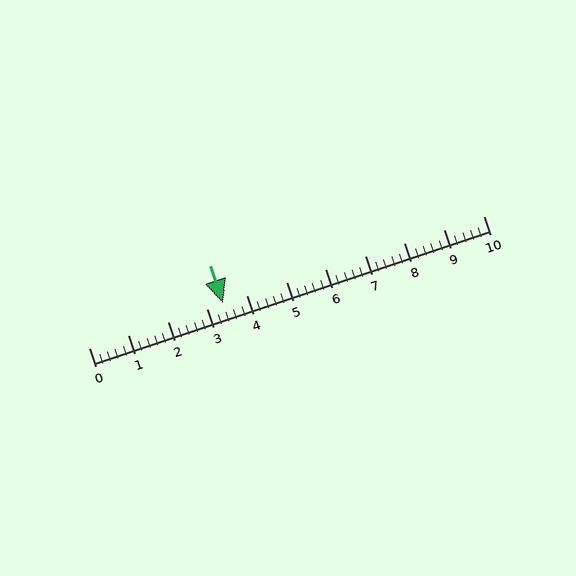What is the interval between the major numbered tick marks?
The major tick marks are spaced 1 units apart.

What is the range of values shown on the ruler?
The ruler shows values from 0 to 10.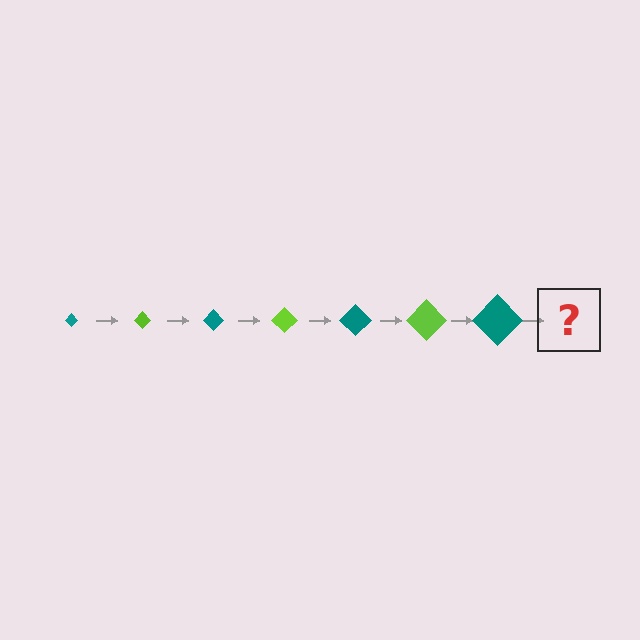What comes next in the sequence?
The next element should be a lime diamond, larger than the previous one.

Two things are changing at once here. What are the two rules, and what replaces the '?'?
The two rules are that the diamond grows larger each step and the color cycles through teal and lime. The '?' should be a lime diamond, larger than the previous one.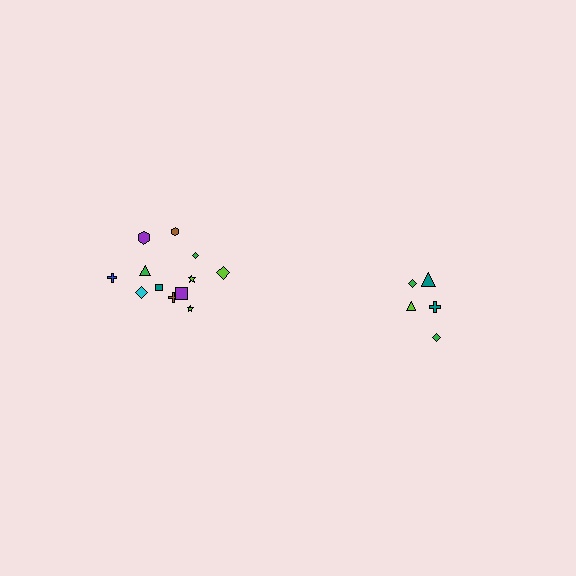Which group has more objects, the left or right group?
The left group.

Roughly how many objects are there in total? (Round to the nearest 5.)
Roughly 15 objects in total.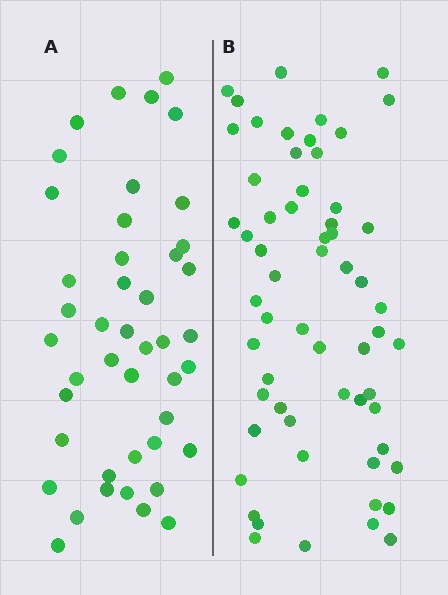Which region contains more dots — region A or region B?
Region B (the right region) has more dots.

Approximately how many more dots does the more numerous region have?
Region B has approximately 15 more dots than region A.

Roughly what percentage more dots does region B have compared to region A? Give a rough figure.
About 35% more.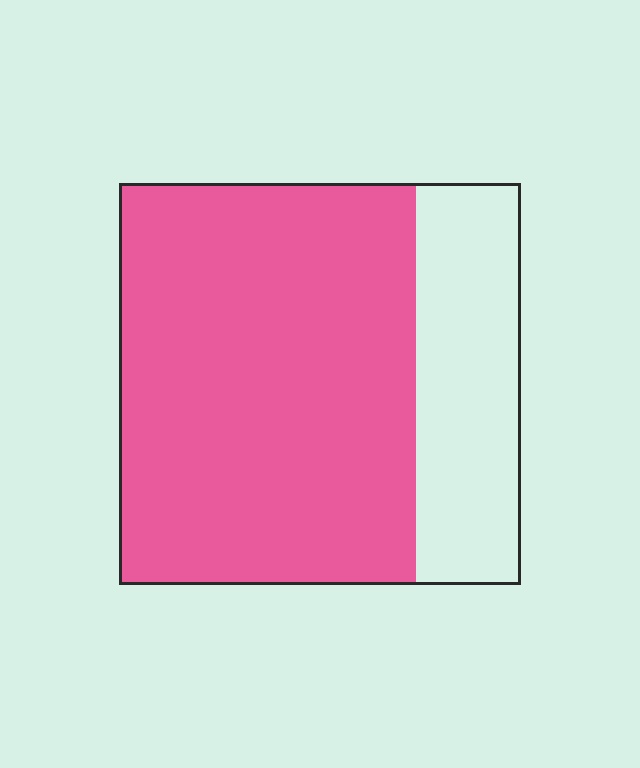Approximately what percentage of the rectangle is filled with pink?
Approximately 75%.